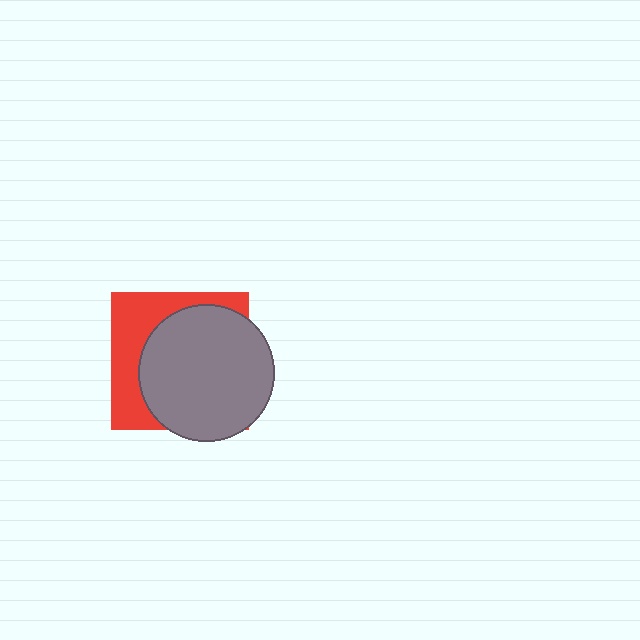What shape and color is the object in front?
The object in front is a gray circle.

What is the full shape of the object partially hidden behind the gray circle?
The partially hidden object is a red square.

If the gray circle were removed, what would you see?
You would see the complete red square.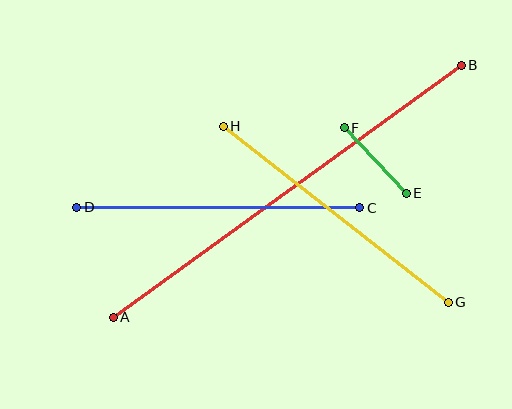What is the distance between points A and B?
The distance is approximately 430 pixels.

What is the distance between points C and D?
The distance is approximately 283 pixels.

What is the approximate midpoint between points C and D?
The midpoint is at approximately (218, 208) pixels.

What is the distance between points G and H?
The distance is approximately 286 pixels.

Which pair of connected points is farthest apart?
Points A and B are farthest apart.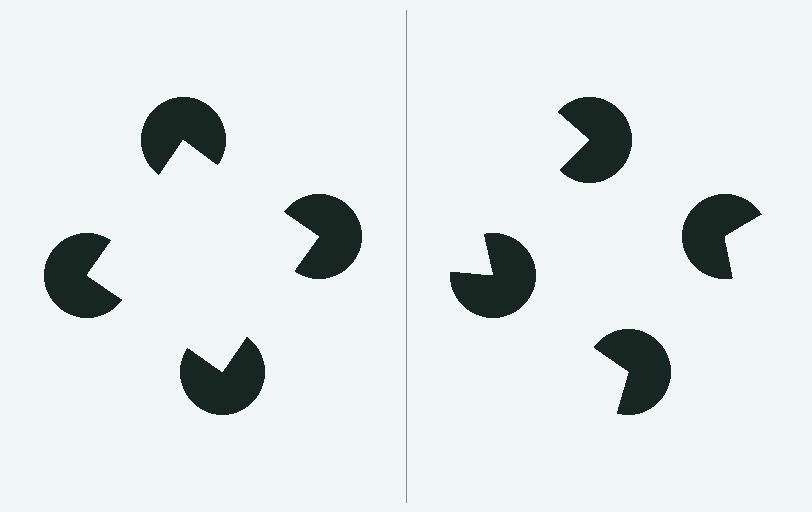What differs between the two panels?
The pac-man discs are positioned identically on both sides; only the wedge orientations differ. On the left they align to a square; on the right they are misaligned.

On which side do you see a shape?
An illusory square appears on the left side. On the right side the wedge cuts are rotated, so no coherent shape forms.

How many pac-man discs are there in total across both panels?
8 — 4 on each side.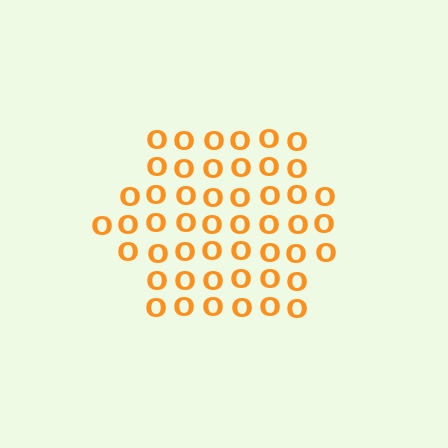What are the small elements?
The small elements are letter O's.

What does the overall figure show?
The overall figure shows a hexagon.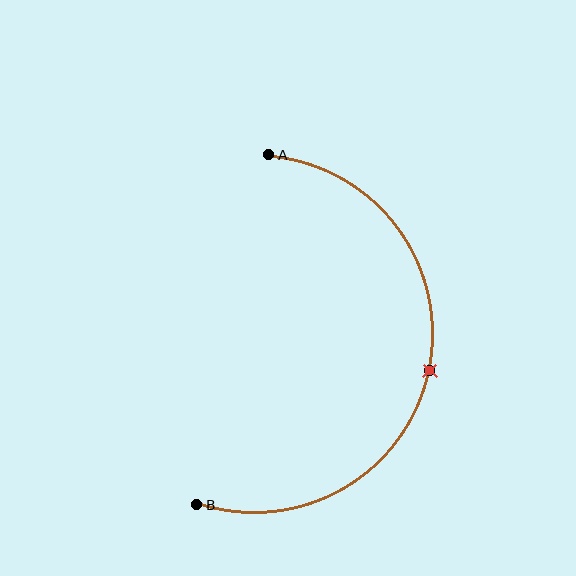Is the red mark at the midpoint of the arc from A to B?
Yes. The red mark lies on the arc at equal arc-length from both A and B — it is the arc midpoint.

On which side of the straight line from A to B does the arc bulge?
The arc bulges to the right of the straight line connecting A and B.